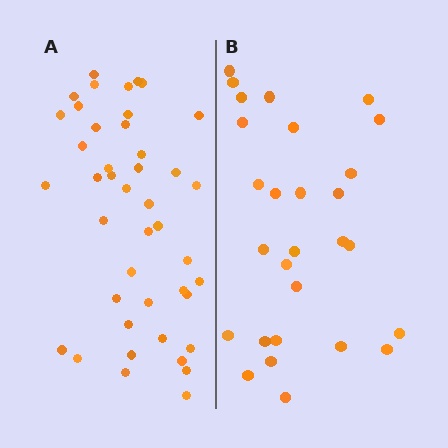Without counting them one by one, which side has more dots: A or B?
Region A (the left region) has more dots.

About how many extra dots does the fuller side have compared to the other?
Region A has approximately 15 more dots than region B.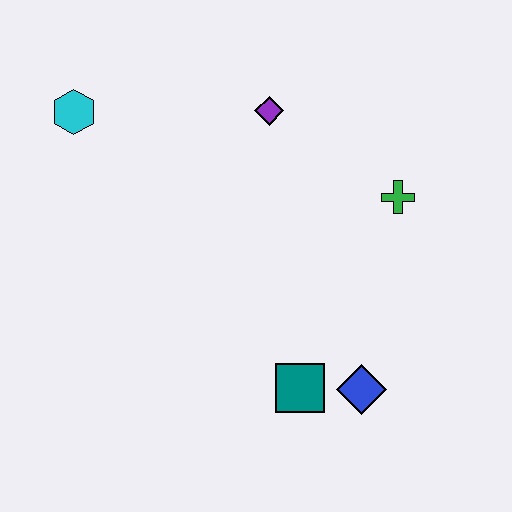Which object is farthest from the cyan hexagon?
The blue diamond is farthest from the cyan hexagon.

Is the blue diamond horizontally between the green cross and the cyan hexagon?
Yes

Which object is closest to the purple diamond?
The green cross is closest to the purple diamond.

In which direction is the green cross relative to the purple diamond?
The green cross is to the right of the purple diamond.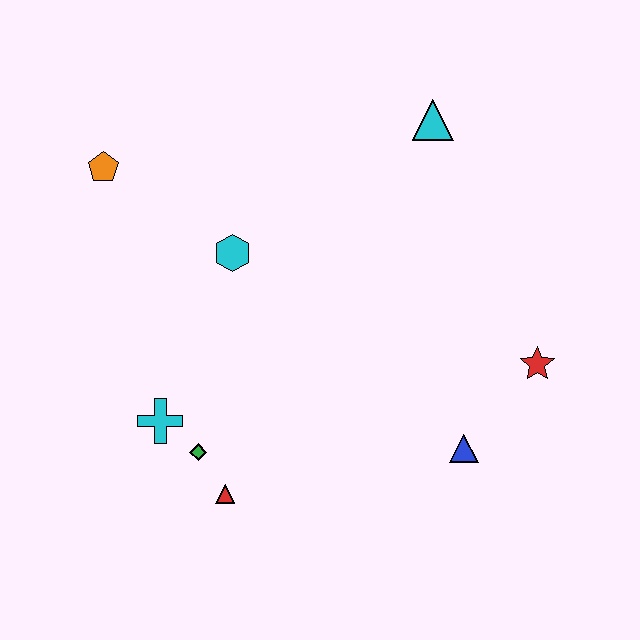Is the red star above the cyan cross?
Yes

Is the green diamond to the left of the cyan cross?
No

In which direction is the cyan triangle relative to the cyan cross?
The cyan triangle is above the cyan cross.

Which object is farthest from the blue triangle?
The orange pentagon is farthest from the blue triangle.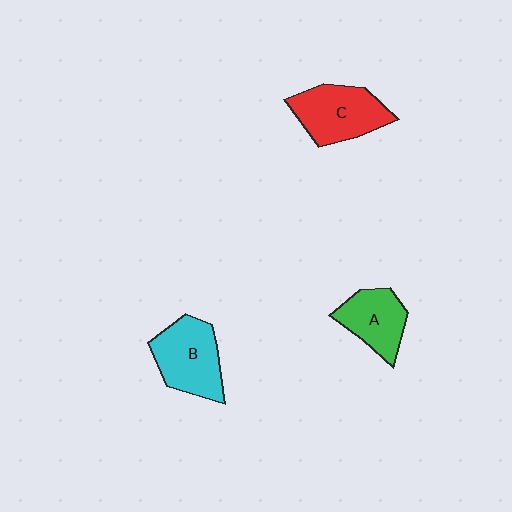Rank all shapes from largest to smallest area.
From largest to smallest: C (red), B (cyan), A (green).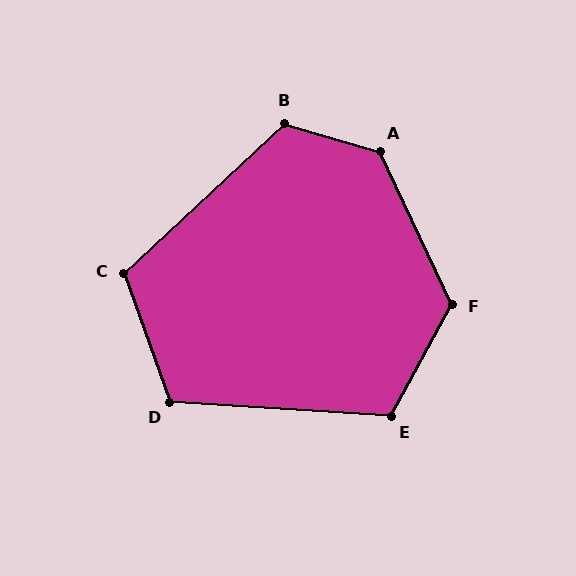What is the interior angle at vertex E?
Approximately 115 degrees (obtuse).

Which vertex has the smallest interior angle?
D, at approximately 113 degrees.